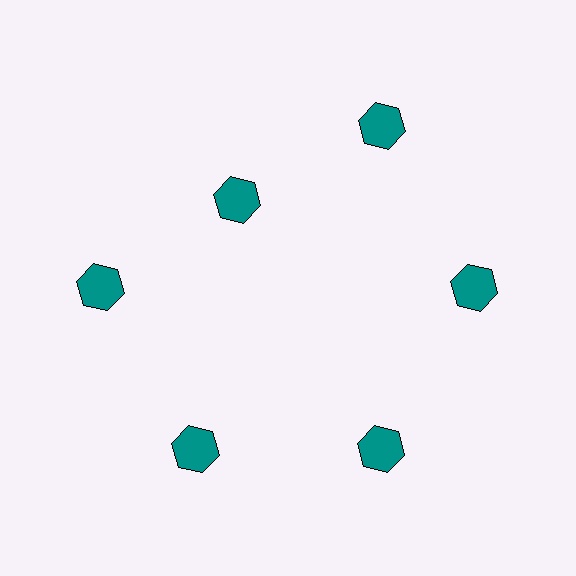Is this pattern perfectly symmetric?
No. The 6 teal hexagons are arranged in a ring, but one element near the 11 o'clock position is pulled inward toward the center, breaking the 6-fold rotational symmetry.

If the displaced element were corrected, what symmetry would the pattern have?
It would have 6-fold rotational symmetry — the pattern would map onto itself every 60 degrees.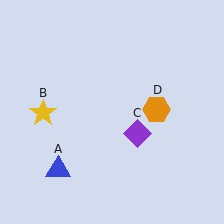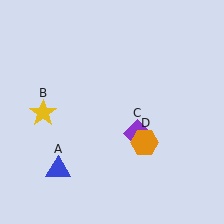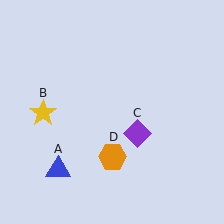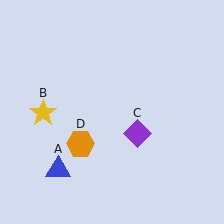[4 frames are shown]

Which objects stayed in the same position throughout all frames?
Blue triangle (object A) and yellow star (object B) and purple diamond (object C) remained stationary.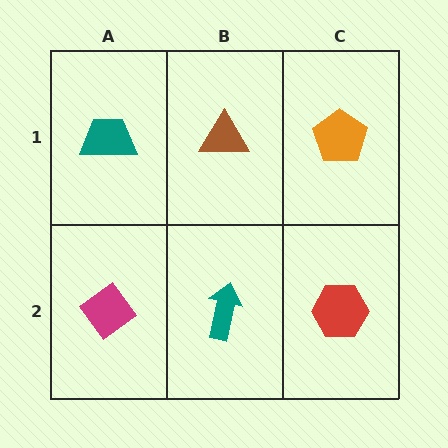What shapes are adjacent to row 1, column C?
A red hexagon (row 2, column C), a brown triangle (row 1, column B).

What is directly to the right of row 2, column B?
A red hexagon.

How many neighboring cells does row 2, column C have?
2.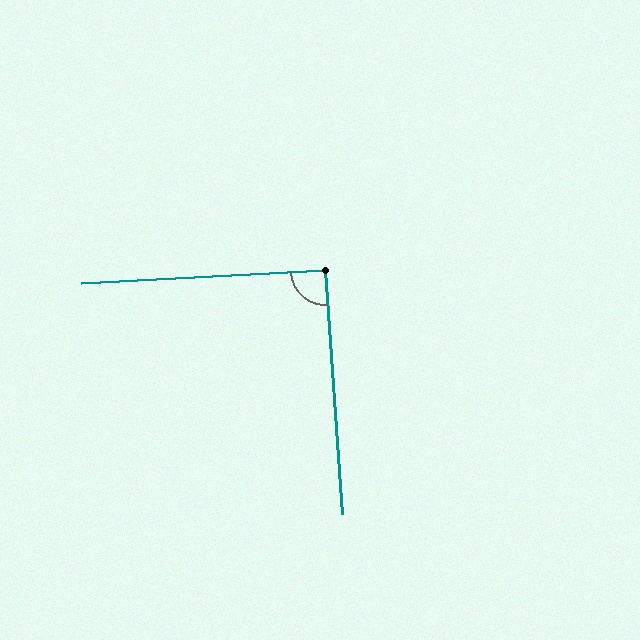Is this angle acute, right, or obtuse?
It is approximately a right angle.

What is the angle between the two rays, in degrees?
Approximately 91 degrees.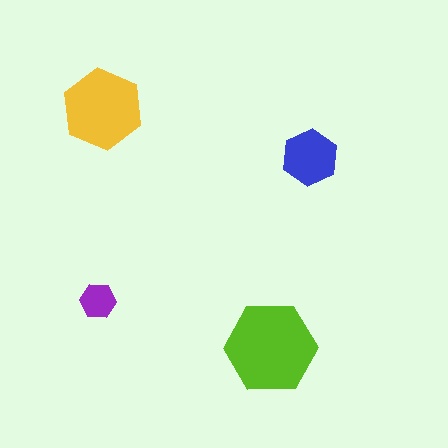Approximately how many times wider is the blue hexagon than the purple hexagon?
About 1.5 times wider.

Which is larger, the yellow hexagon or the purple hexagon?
The yellow one.